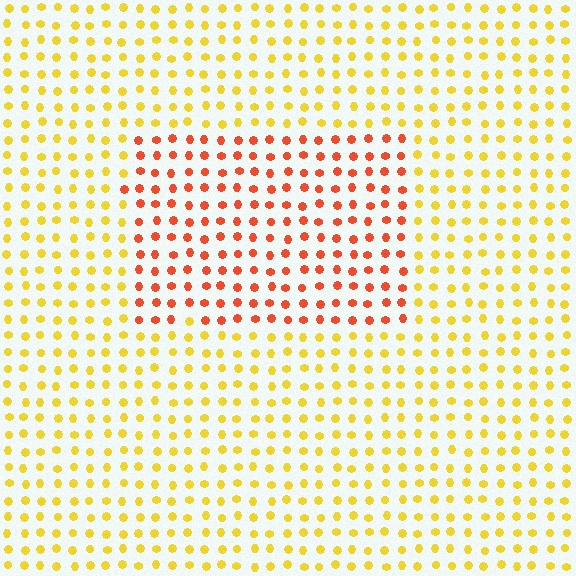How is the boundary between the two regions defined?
The boundary is defined purely by a slight shift in hue (about 44 degrees). Spacing, size, and orientation are identical on both sides.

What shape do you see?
I see a rectangle.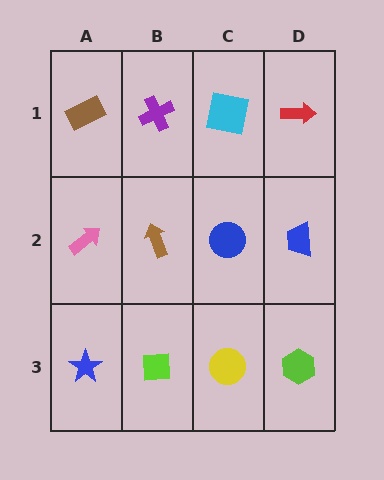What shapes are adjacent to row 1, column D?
A blue trapezoid (row 2, column D), a cyan square (row 1, column C).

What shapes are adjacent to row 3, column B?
A brown arrow (row 2, column B), a blue star (row 3, column A), a yellow circle (row 3, column C).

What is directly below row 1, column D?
A blue trapezoid.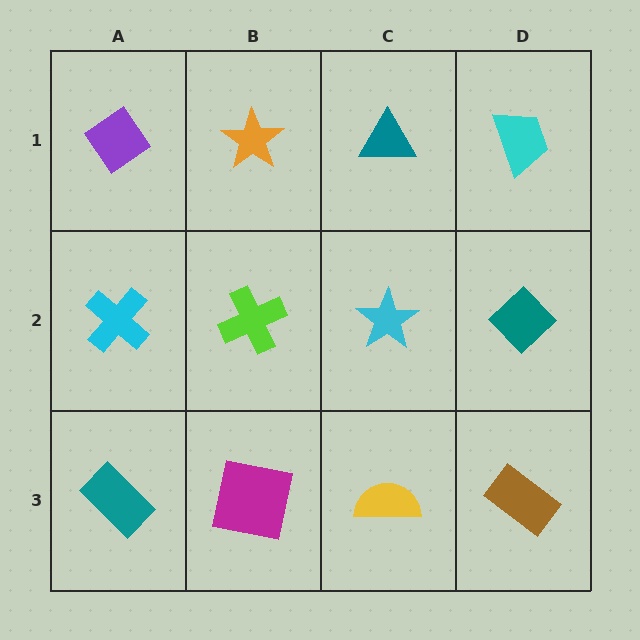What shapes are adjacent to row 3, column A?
A cyan cross (row 2, column A), a magenta square (row 3, column B).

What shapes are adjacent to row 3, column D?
A teal diamond (row 2, column D), a yellow semicircle (row 3, column C).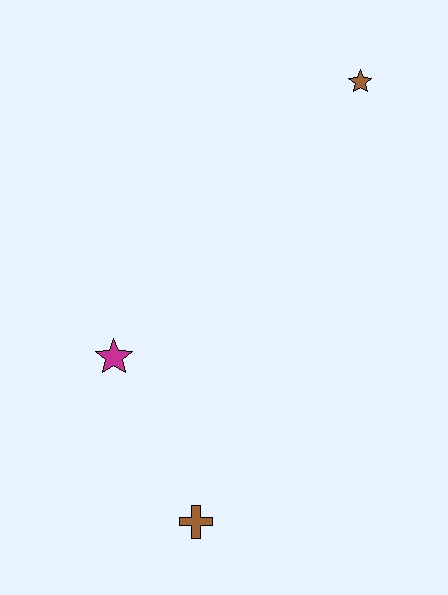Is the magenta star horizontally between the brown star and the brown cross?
No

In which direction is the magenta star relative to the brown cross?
The magenta star is above the brown cross.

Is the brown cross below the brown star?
Yes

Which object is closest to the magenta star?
The brown cross is closest to the magenta star.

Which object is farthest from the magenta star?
The brown star is farthest from the magenta star.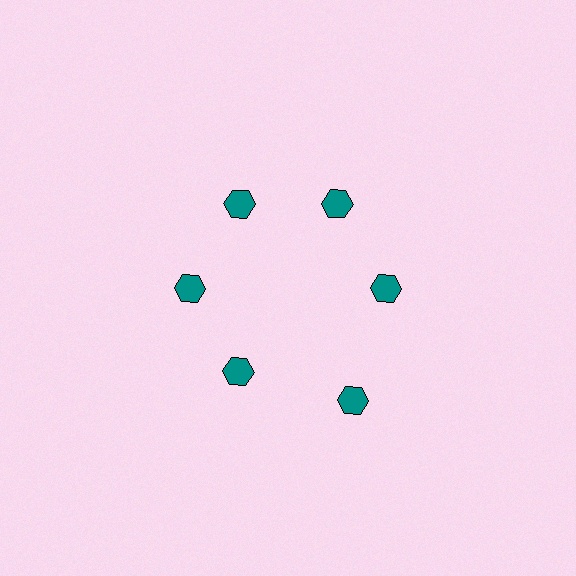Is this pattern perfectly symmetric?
No. The 6 teal hexagons are arranged in a ring, but one element near the 5 o'clock position is pushed outward from the center, breaking the 6-fold rotational symmetry.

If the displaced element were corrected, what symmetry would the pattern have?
It would have 6-fold rotational symmetry — the pattern would map onto itself every 60 degrees.